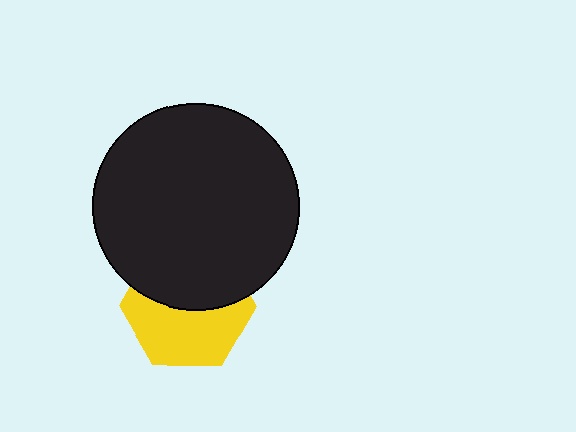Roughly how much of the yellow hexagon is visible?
About half of it is visible (roughly 52%).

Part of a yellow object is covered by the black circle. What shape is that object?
It is a hexagon.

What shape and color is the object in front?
The object in front is a black circle.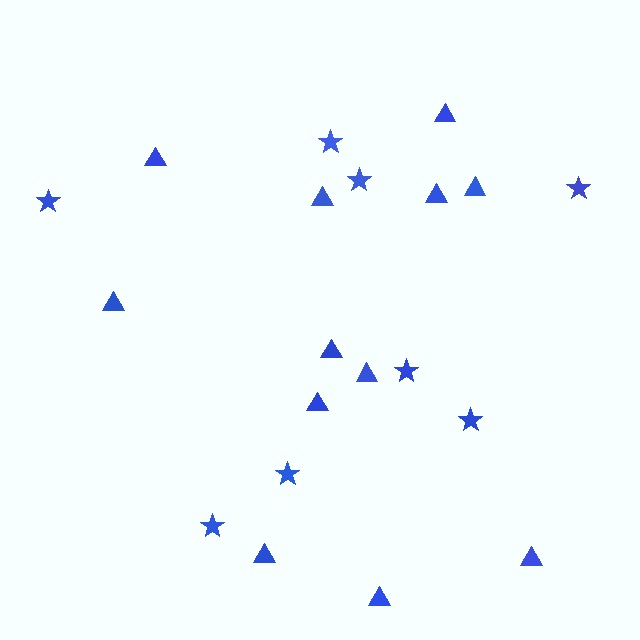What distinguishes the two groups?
There are 2 groups: one group of triangles (12) and one group of stars (8).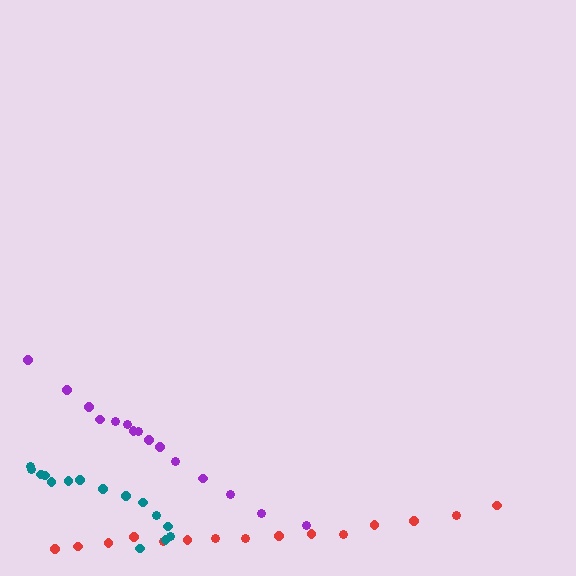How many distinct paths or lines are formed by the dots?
There are 3 distinct paths.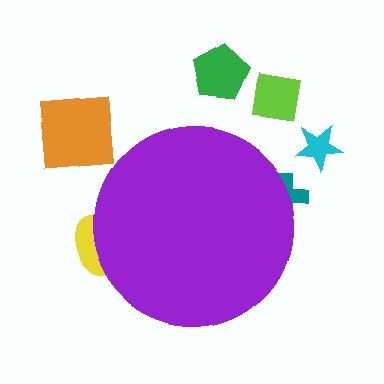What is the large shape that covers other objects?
A purple circle.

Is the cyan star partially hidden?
No, the cyan star is fully visible.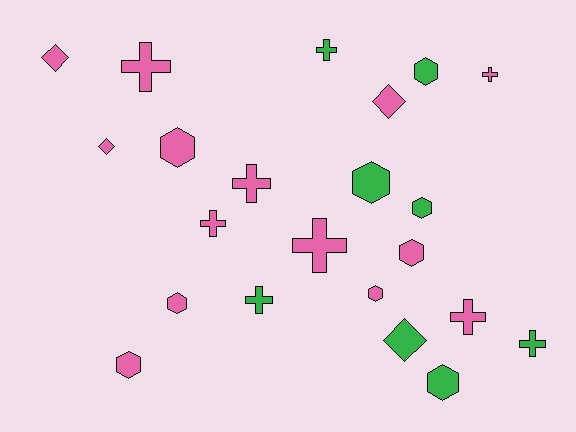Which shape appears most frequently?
Hexagon, with 9 objects.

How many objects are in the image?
There are 22 objects.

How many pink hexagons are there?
There are 5 pink hexagons.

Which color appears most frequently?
Pink, with 14 objects.